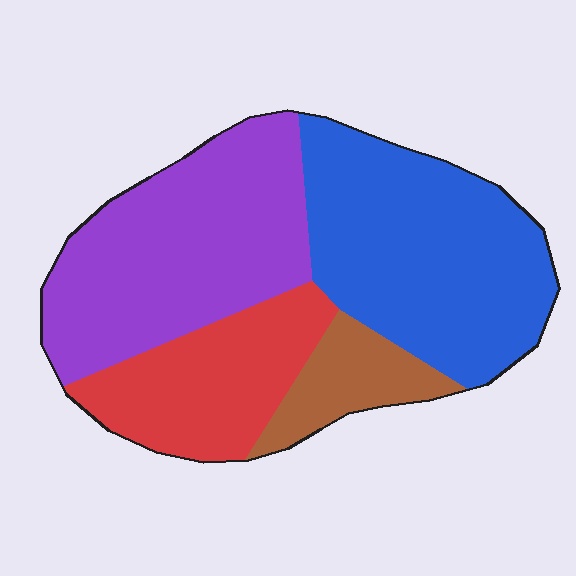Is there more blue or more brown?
Blue.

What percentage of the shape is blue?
Blue covers 36% of the shape.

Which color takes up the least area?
Brown, at roughly 10%.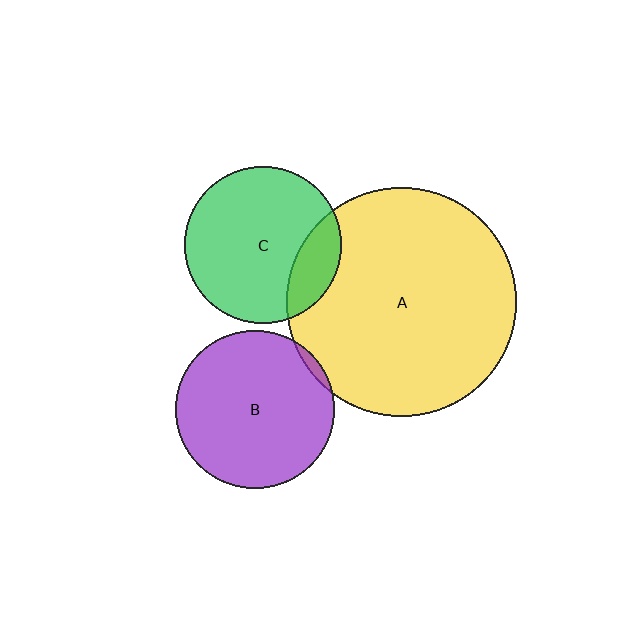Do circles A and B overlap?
Yes.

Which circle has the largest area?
Circle A (yellow).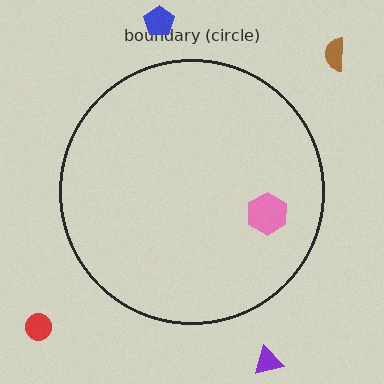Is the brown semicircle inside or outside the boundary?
Outside.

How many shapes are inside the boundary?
1 inside, 4 outside.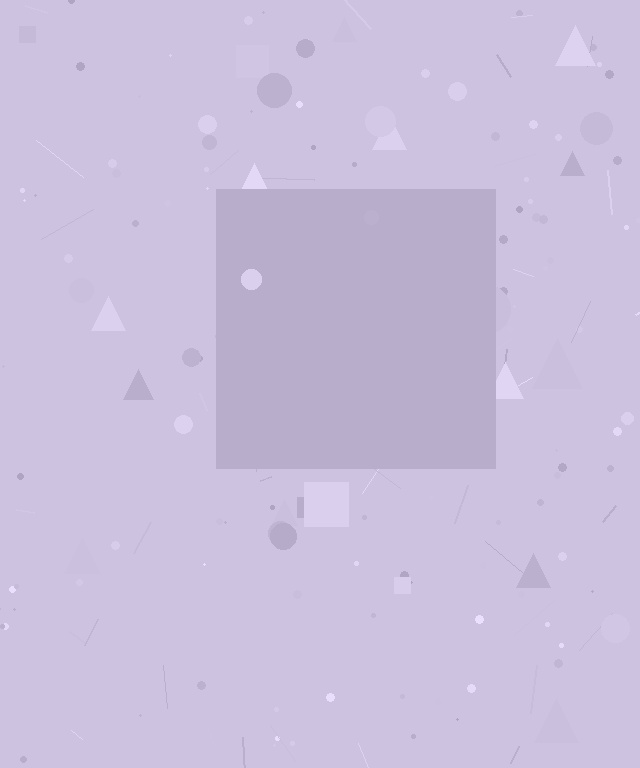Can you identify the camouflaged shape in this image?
The camouflaged shape is a square.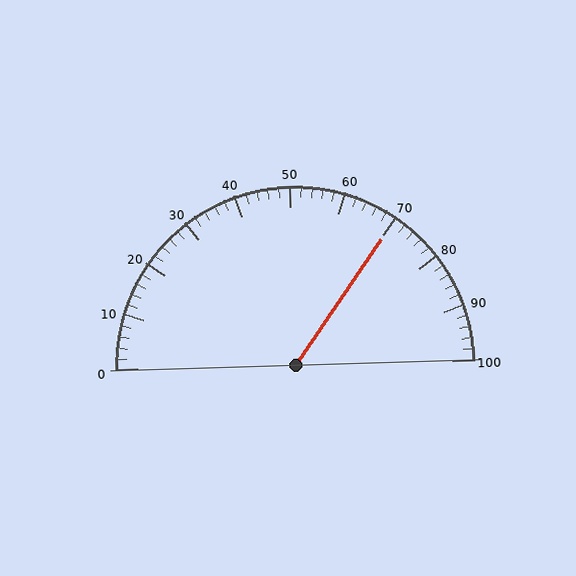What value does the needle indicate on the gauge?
The needle indicates approximately 70.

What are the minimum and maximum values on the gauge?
The gauge ranges from 0 to 100.